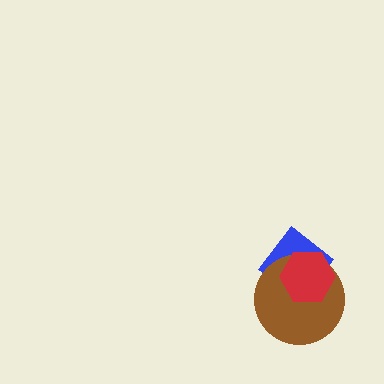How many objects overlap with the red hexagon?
2 objects overlap with the red hexagon.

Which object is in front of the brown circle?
The red hexagon is in front of the brown circle.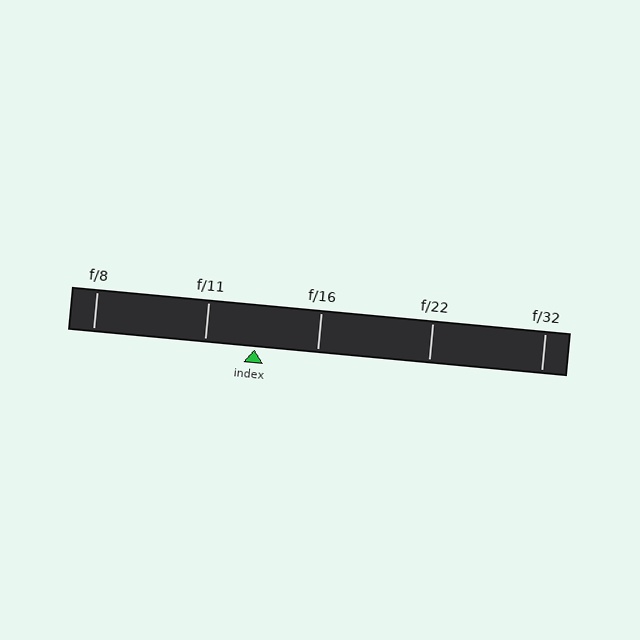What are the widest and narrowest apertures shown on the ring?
The widest aperture shown is f/8 and the narrowest is f/32.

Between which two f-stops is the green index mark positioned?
The index mark is between f/11 and f/16.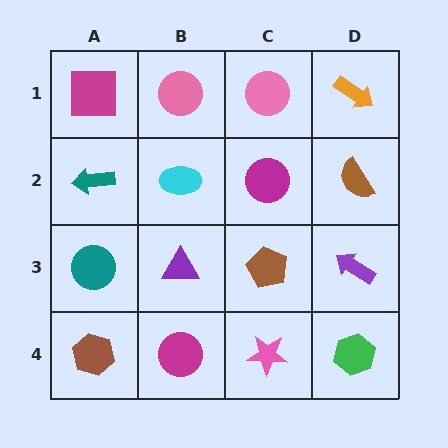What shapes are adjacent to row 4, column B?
A purple triangle (row 3, column B), a brown hexagon (row 4, column A), a pink star (row 4, column C).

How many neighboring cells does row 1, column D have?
2.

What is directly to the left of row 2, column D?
A magenta circle.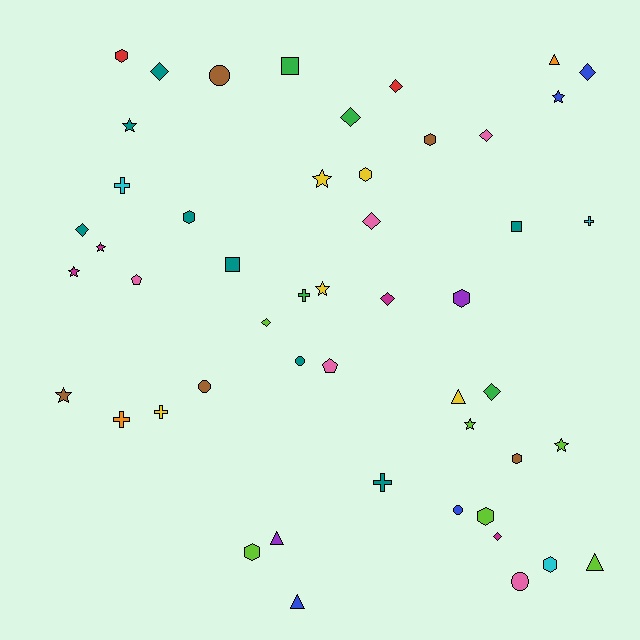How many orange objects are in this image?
There are 2 orange objects.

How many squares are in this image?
There are 3 squares.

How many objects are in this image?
There are 50 objects.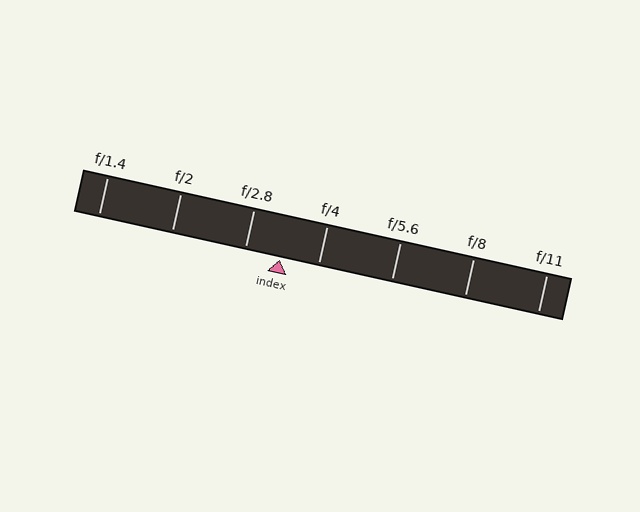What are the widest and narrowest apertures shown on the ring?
The widest aperture shown is f/1.4 and the narrowest is f/11.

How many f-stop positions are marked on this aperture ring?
There are 7 f-stop positions marked.